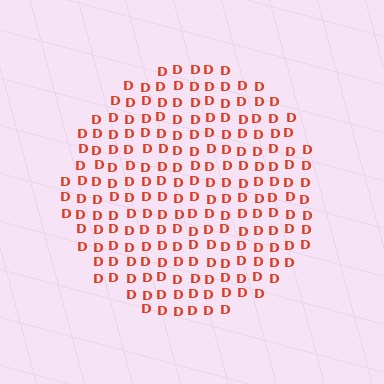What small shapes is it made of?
It is made of small letter D's.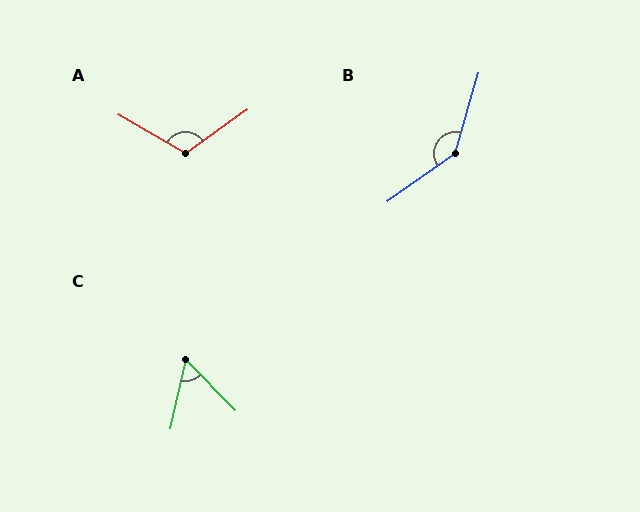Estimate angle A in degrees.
Approximately 114 degrees.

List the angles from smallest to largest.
C (57°), A (114°), B (141°).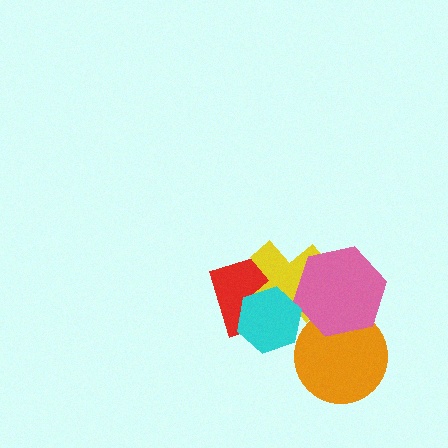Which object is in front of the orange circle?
The pink hexagon is in front of the orange circle.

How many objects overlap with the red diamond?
2 objects overlap with the red diamond.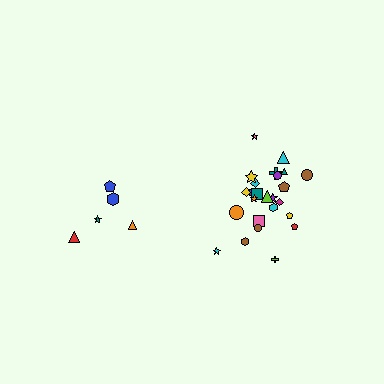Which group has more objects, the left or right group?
The right group.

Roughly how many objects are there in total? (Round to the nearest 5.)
Roughly 30 objects in total.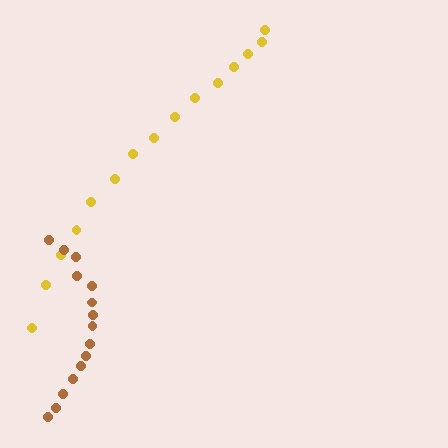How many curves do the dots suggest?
There are 2 distinct paths.